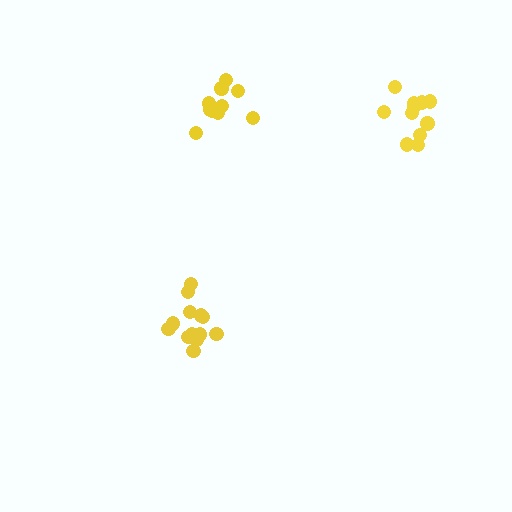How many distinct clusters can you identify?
There are 3 distinct clusters.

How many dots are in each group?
Group 1: 13 dots, Group 2: 11 dots, Group 3: 11 dots (35 total).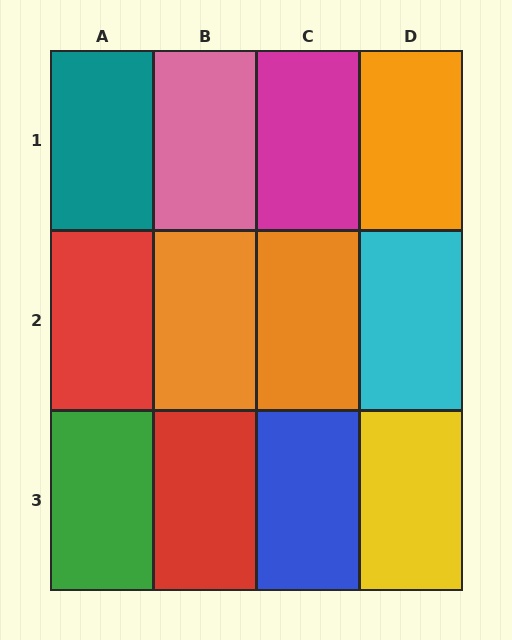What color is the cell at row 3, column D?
Yellow.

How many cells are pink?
1 cell is pink.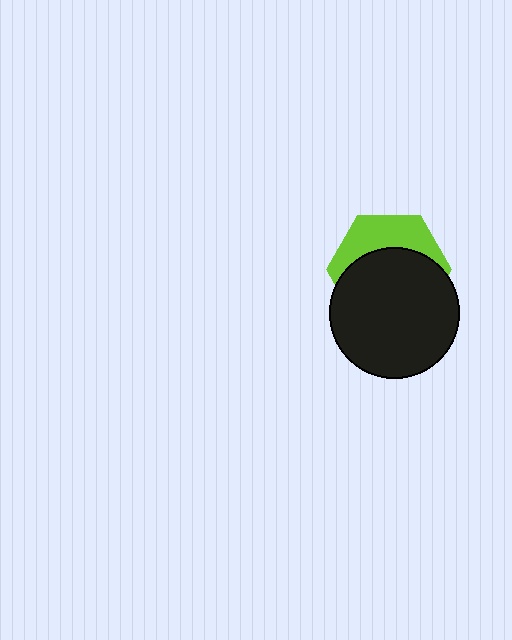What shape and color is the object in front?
The object in front is a black circle.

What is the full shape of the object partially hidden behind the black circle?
The partially hidden object is a lime hexagon.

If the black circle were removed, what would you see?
You would see the complete lime hexagon.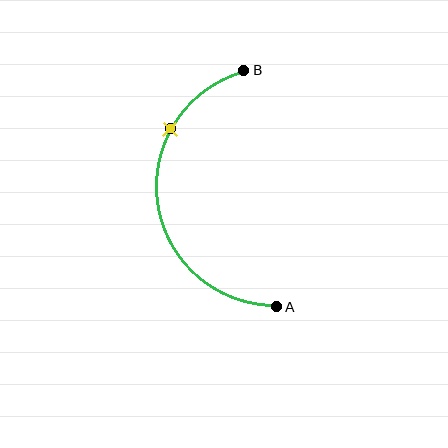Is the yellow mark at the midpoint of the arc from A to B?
No. The yellow mark lies on the arc but is closer to endpoint B. The arc midpoint would be at the point on the curve equidistant along the arc from both A and B.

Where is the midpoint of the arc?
The arc midpoint is the point on the curve farthest from the straight line joining A and B. It sits to the left of that line.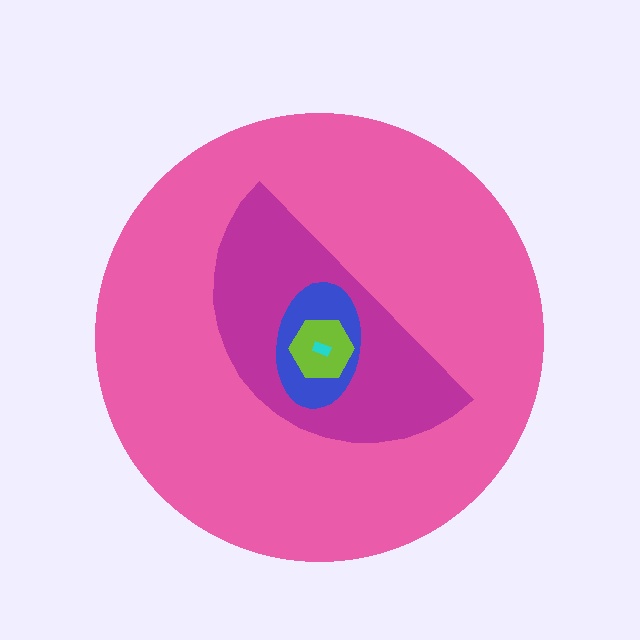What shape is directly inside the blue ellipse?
The lime hexagon.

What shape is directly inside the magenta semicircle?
The blue ellipse.